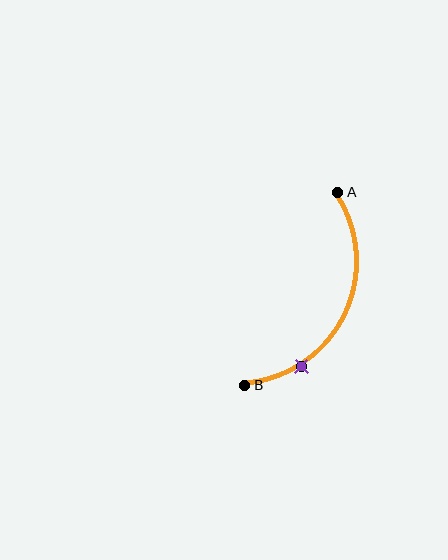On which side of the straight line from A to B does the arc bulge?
The arc bulges to the right of the straight line connecting A and B.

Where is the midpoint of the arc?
The arc midpoint is the point on the curve farthest from the straight line joining A and B. It sits to the right of that line.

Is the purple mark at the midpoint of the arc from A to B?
No. The purple mark lies on the arc but is closer to endpoint B. The arc midpoint would be at the point on the curve equidistant along the arc from both A and B.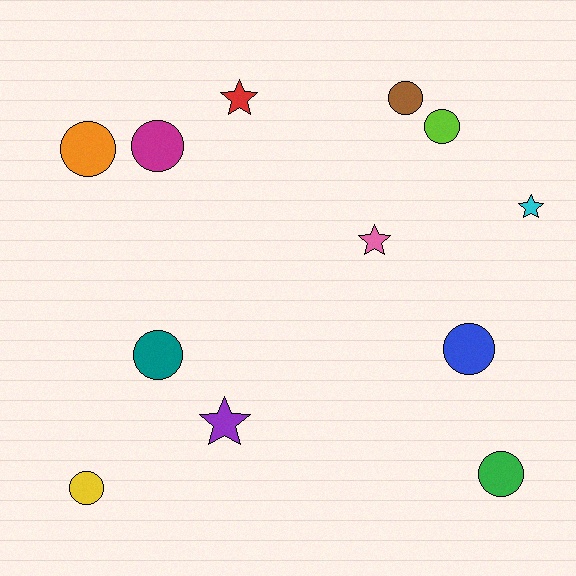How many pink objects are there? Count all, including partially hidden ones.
There is 1 pink object.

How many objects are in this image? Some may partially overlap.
There are 12 objects.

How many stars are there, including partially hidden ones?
There are 4 stars.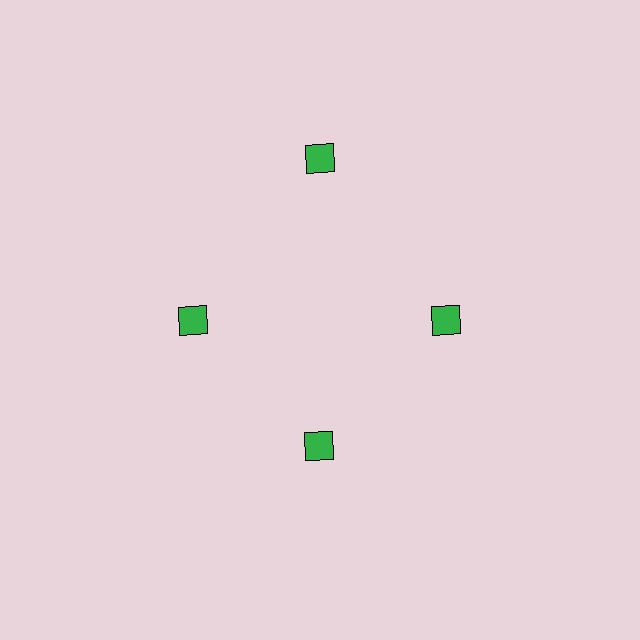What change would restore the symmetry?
The symmetry would be restored by moving it inward, back onto the ring so that all 4 diamonds sit at equal angles and equal distance from the center.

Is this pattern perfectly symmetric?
No. The 4 green diamonds are arranged in a ring, but one element near the 12 o'clock position is pushed outward from the center, breaking the 4-fold rotational symmetry.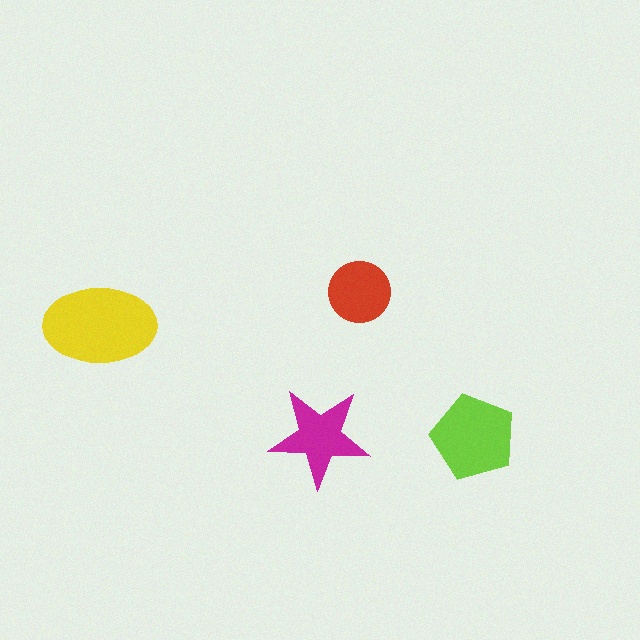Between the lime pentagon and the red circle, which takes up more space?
The lime pentagon.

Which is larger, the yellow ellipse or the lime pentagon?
The yellow ellipse.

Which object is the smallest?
The red circle.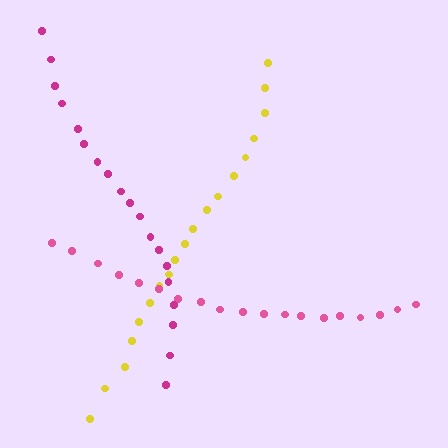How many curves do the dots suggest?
There are 3 distinct paths.